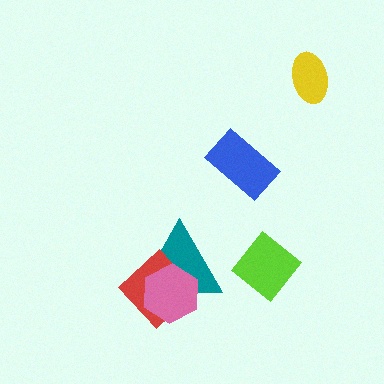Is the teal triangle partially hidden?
Yes, it is partially covered by another shape.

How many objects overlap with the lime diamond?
0 objects overlap with the lime diamond.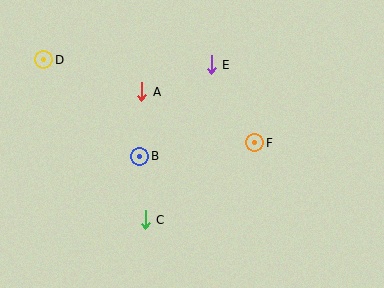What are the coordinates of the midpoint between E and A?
The midpoint between E and A is at (177, 78).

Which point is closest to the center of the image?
Point B at (140, 156) is closest to the center.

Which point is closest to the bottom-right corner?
Point F is closest to the bottom-right corner.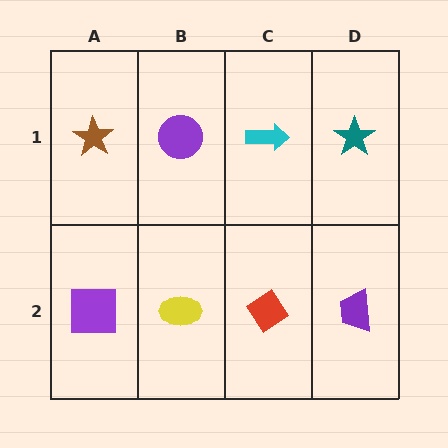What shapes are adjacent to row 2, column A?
A brown star (row 1, column A), a yellow ellipse (row 2, column B).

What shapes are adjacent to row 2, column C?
A cyan arrow (row 1, column C), a yellow ellipse (row 2, column B), a purple trapezoid (row 2, column D).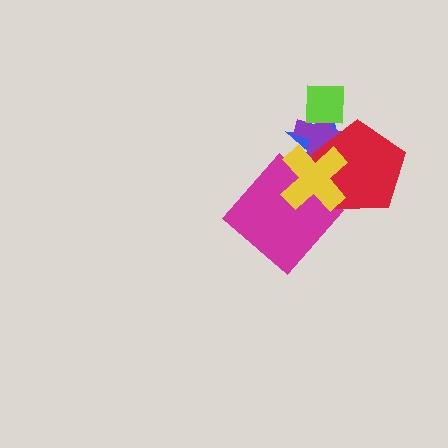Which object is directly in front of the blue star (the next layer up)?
The purple cross is directly in front of the blue star.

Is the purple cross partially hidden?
Yes, it is partially covered by another shape.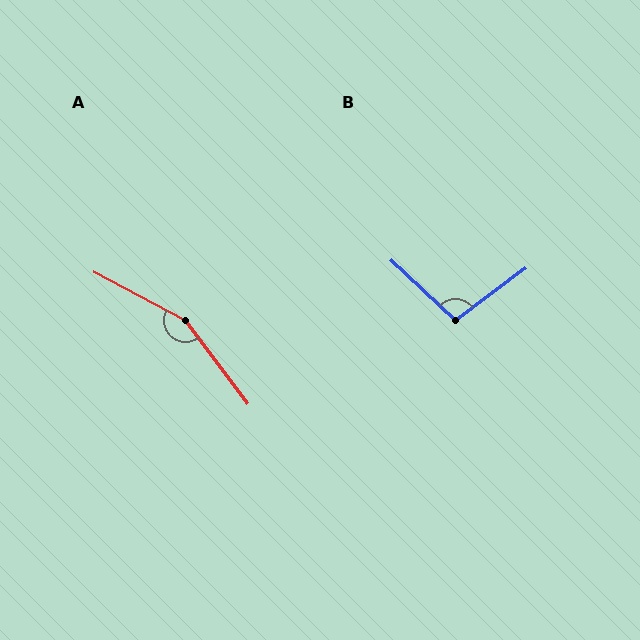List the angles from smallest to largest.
B (100°), A (155°).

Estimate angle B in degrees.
Approximately 100 degrees.